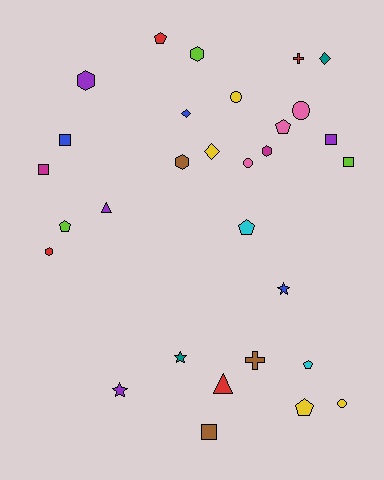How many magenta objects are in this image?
There are 2 magenta objects.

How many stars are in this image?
There are 3 stars.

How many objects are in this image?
There are 30 objects.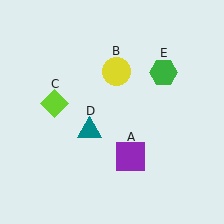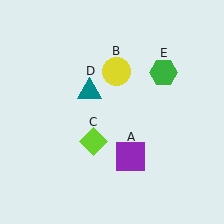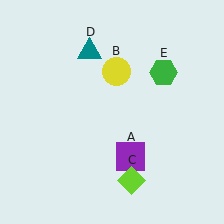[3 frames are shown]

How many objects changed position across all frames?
2 objects changed position: lime diamond (object C), teal triangle (object D).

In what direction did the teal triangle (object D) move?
The teal triangle (object D) moved up.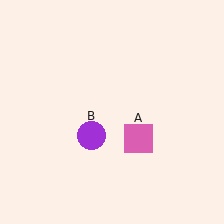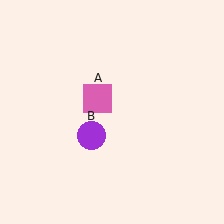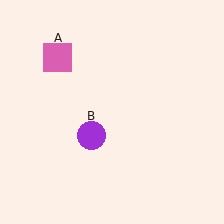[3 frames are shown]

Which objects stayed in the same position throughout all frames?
Purple circle (object B) remained stationary.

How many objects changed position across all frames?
1 object changed position: pink square (object A).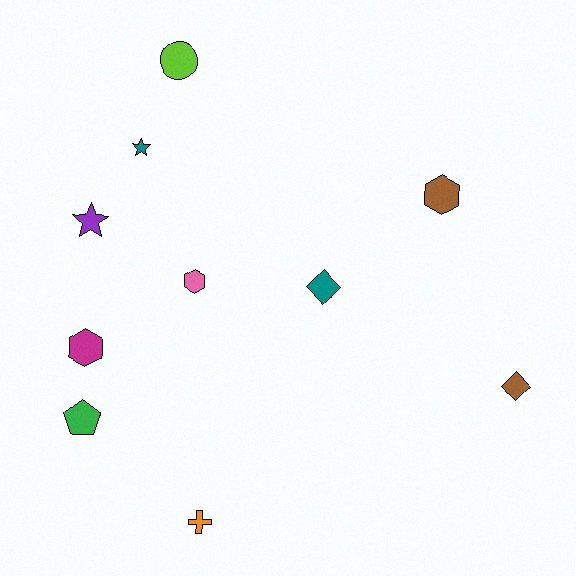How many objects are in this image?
There are 10 objects.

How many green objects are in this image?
There is 1 green object.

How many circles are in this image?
There is 1 circle.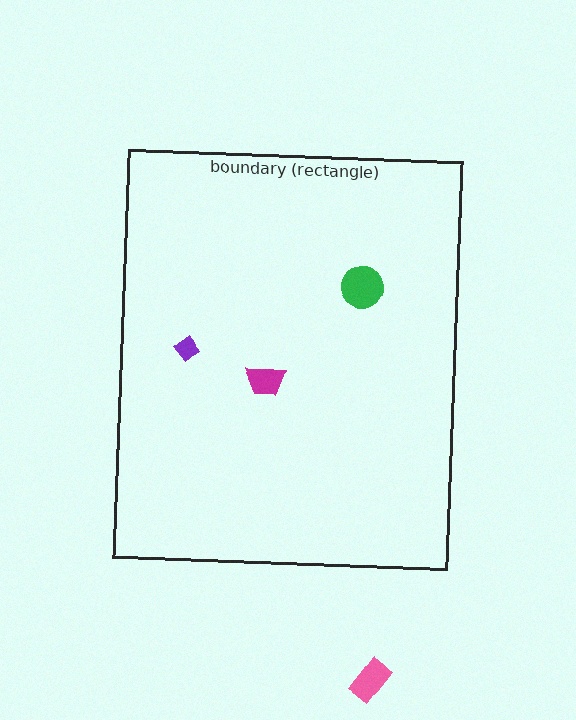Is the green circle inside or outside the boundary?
Inside.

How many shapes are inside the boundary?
3 inside, 1 outside.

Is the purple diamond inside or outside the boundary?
Inside.